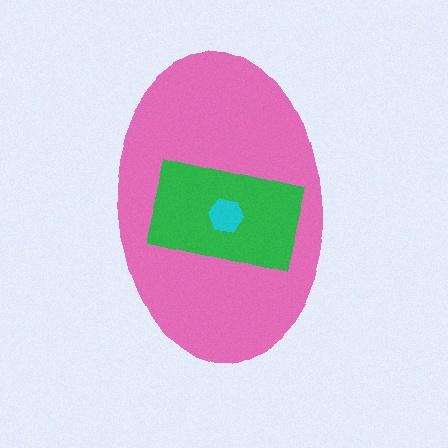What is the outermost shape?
The pink ellipse.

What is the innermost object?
The cyan hexagon.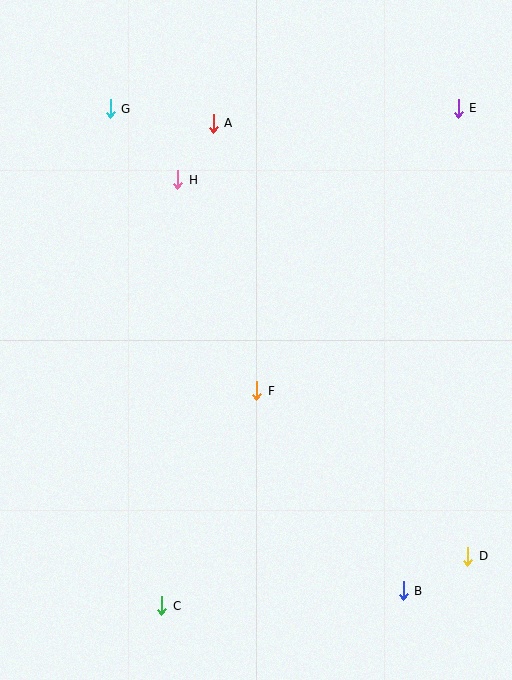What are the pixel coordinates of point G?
Point G is at (110, 109).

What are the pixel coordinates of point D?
Point D is at (468, 556).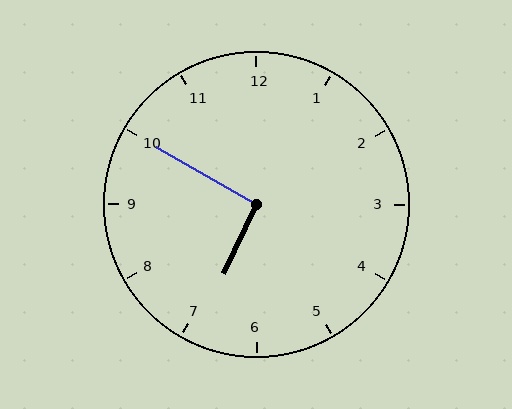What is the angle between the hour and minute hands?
Approximately 95 degrees.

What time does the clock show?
6:50.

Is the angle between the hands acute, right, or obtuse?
It is right.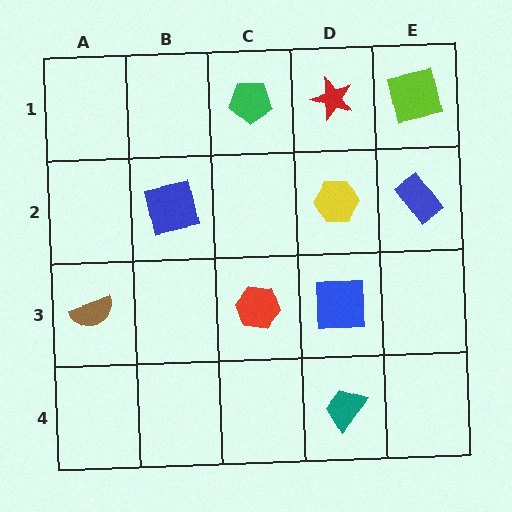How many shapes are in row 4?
1 shape.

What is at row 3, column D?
A blue square.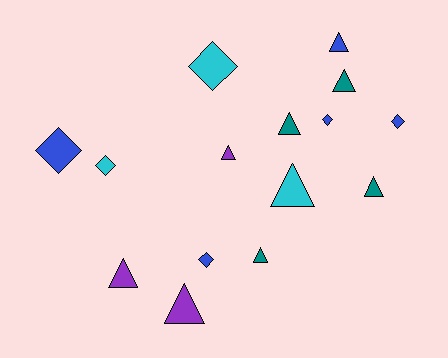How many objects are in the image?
There are 15 objects.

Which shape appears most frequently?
Triangle, with 9 objects.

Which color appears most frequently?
Blue, with 5 objects.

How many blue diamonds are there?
There are 4 blue diamonds.